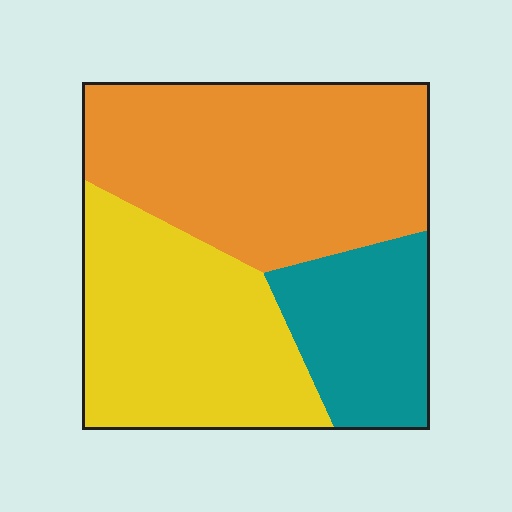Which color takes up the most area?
Orange, at roughly 45%.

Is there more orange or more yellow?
Orange.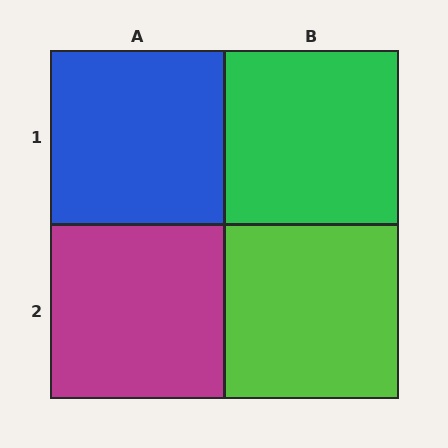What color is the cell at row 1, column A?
Blue.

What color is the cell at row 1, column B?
Green.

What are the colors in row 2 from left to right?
Magenta, lime.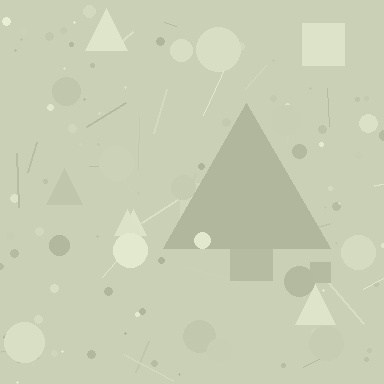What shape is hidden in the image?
A triangle is hidden in the image.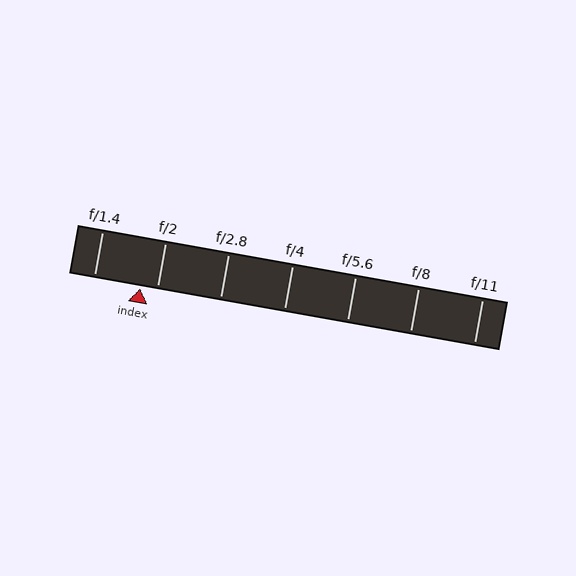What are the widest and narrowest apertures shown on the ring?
The widest aperture shown is f/1.4 and the narrowest is f/11.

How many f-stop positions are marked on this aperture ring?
There are 7 f-stop positions marked.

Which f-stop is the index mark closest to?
The index mark is closest to f/2.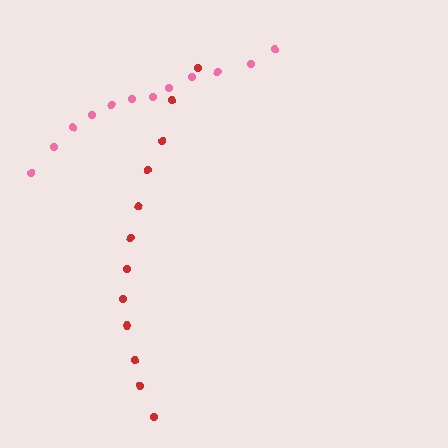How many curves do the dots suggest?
There are 2 distinct paths.